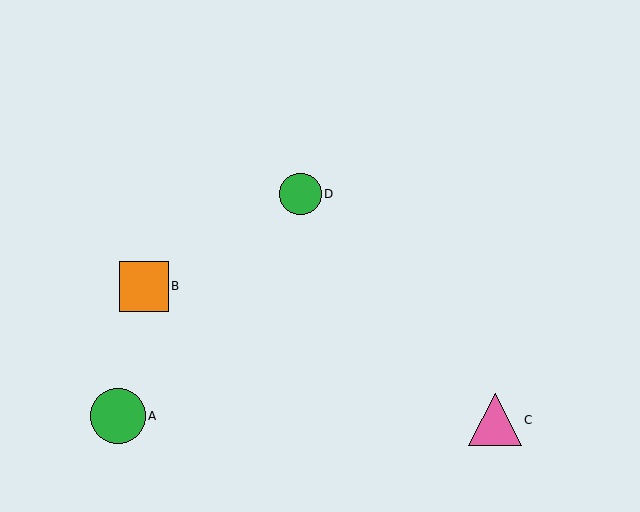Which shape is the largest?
The green circle (labeled A) is the largest.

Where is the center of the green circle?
The center of the green circle is at (118, 416).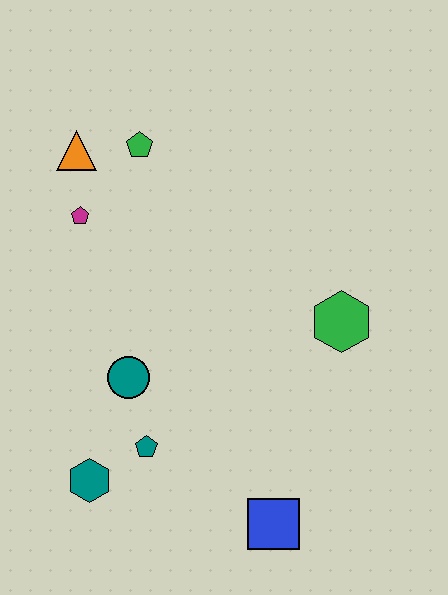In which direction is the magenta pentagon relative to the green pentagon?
The magenta pentagon is below the green pentagon.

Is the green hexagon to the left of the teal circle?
No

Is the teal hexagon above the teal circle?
No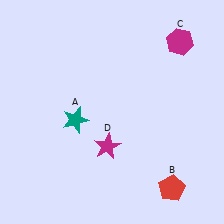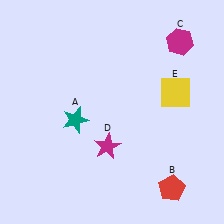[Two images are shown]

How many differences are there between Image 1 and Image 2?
There is 1 difference between the two images.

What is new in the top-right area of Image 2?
A yellow square (E) was added in the top-right area of Image 2.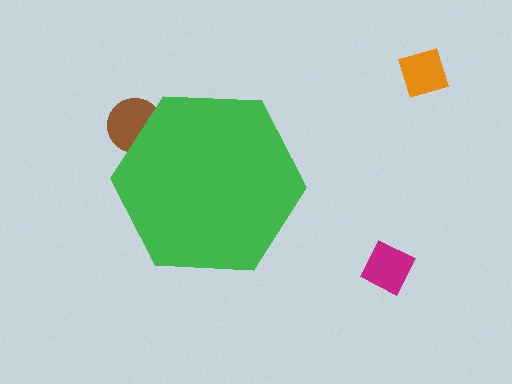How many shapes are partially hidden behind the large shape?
1 shape is partially hidden.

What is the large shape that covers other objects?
A green hexagon.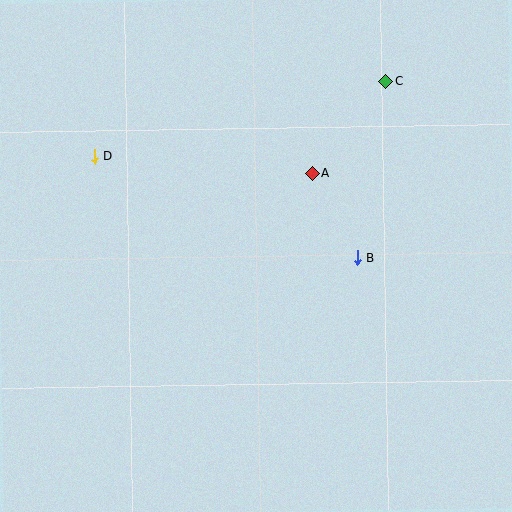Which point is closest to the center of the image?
Point A at (312, 173) is closest to the center.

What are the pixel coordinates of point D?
Point D is at (95, 156).